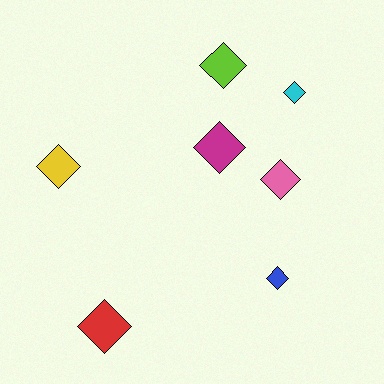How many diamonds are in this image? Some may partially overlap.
There are 7 diamonds.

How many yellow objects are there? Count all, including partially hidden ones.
There is 1 yellow object.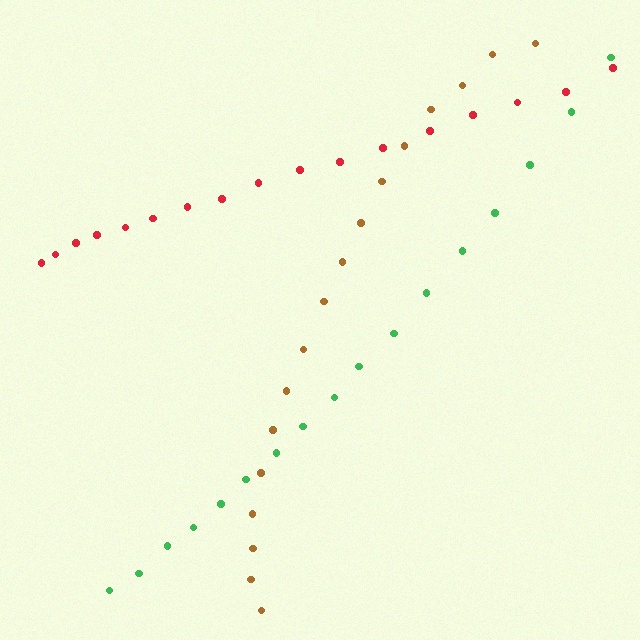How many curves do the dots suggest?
There are 3 distinct paths.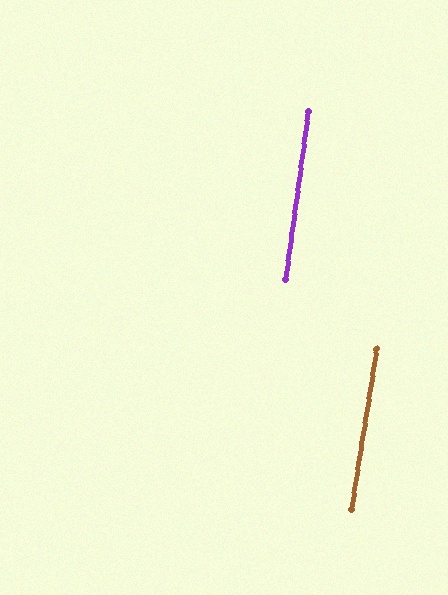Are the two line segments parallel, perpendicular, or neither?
Parallel — their directions differ by only 0.9°.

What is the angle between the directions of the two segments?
Approximately 1 degree.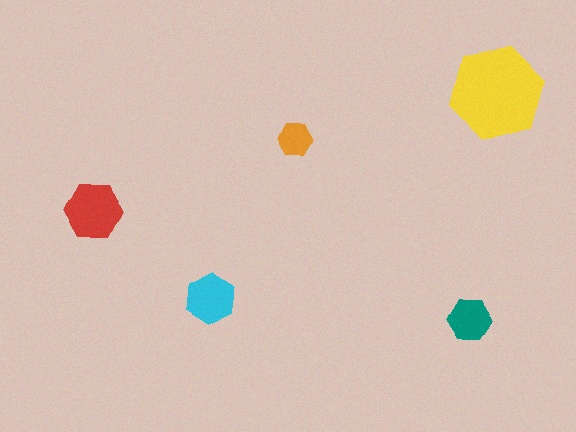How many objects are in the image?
There are 5 objects in the image.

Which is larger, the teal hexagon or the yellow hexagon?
The yellow one.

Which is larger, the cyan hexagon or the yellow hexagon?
The yellow one.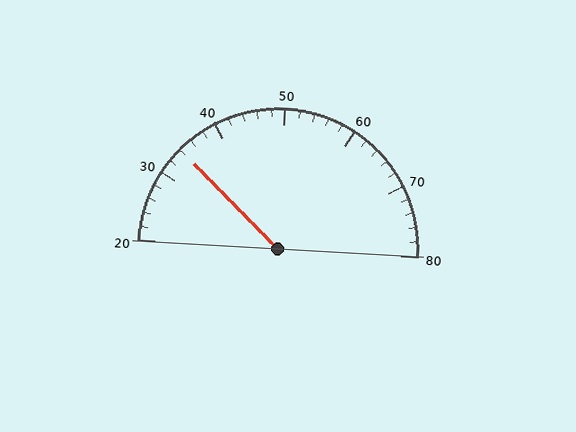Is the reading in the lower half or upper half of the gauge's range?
The reading is in the lower half of the range (20 to 80).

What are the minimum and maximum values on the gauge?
The gauge ranges from 20 to 80.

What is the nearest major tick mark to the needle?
The nearest major tick mark is 30.